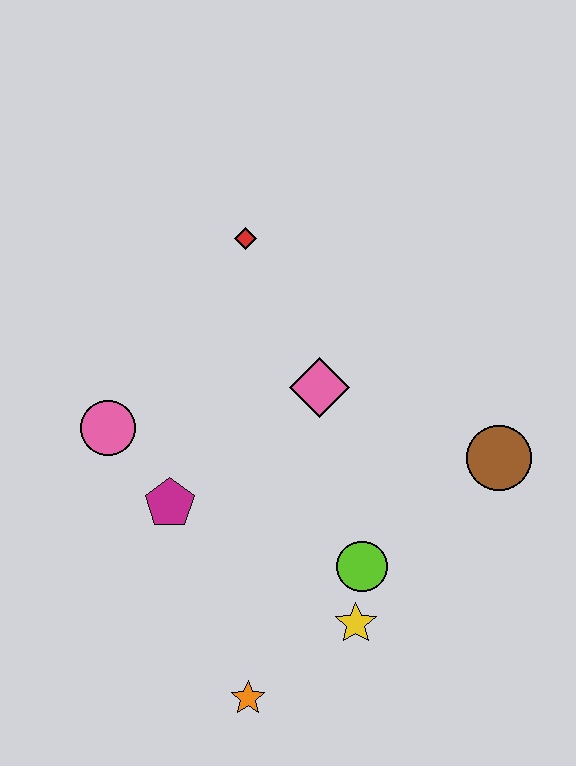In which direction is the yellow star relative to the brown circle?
The yellow star is below the brown circle.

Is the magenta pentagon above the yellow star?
Yes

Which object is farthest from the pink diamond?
The orange star is farthest from the pink diamond.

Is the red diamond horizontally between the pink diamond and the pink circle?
Yes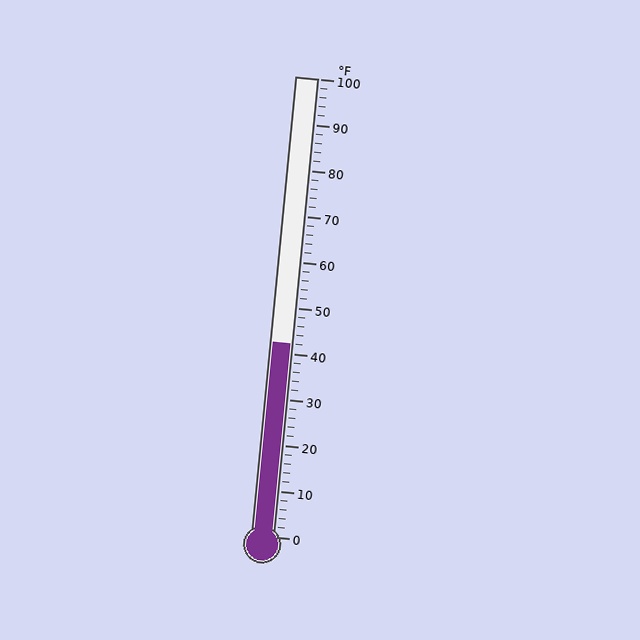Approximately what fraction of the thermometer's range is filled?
The thermometer is filled to approximately 40% of its range.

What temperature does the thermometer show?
The thermometer shows approximately 42°F.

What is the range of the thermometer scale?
The thermometer scale ranges from 0°F to 100°F.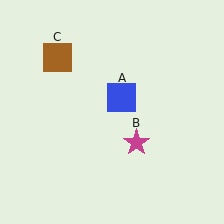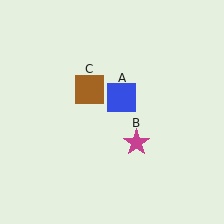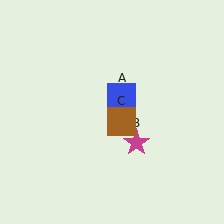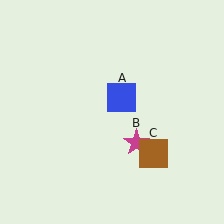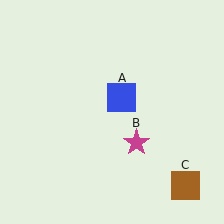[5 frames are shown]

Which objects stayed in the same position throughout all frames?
Blue square (object A) and magenta star (object B) remained stationary.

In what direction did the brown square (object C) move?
The brown square (object C) moved down and to the right.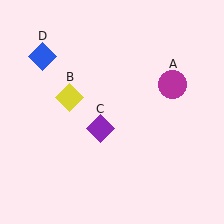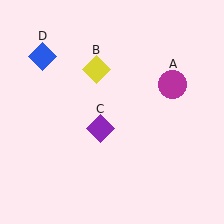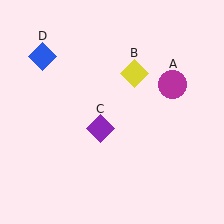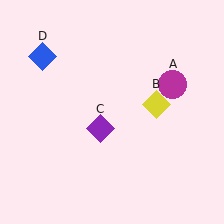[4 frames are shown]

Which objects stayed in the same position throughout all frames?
Magenta circle (object A) and purple diamond (object C) and blue diamond (object D) remained stationary.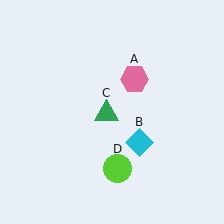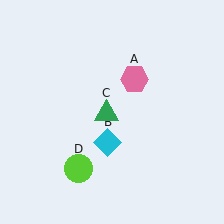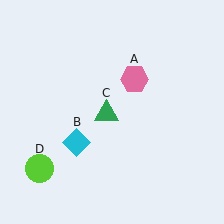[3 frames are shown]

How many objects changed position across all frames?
2 objects changed position: cyan diamond (object B), lime circle (object D).